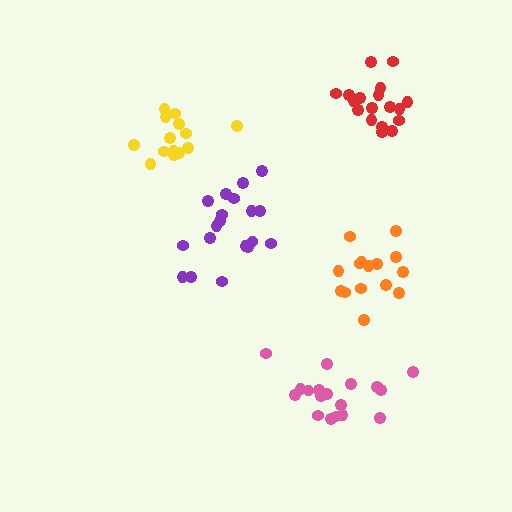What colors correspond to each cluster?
The clusters are colored: purple, pink, yellow, orange, red.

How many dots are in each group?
Group 1: 19 dots, Group 2: 18 dots, Group 3: 14 dots, Group 4: 15 dots, Group 5: 18 dots (84 total).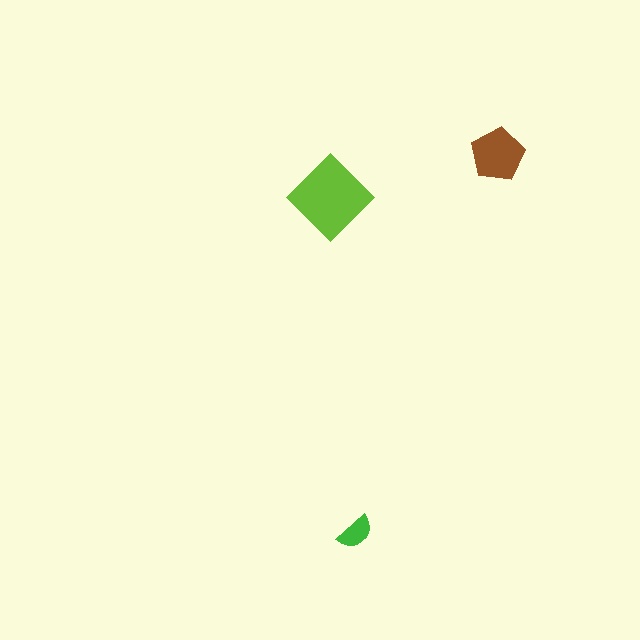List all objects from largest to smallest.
The lime diamond, the brown pentagon, the green semicircle.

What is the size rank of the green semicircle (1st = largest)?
3rd.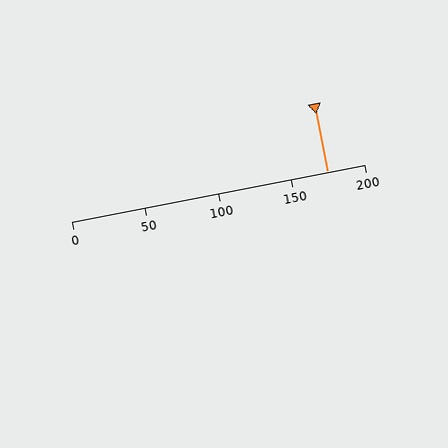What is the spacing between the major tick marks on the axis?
The major ticks are spaced 50 apart.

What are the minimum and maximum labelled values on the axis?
The axis runs from 0 to 200.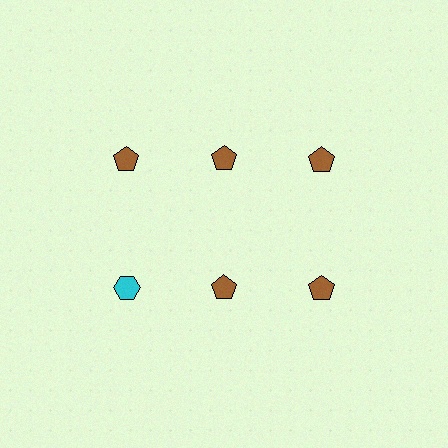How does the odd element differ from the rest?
It differs in both color (cyan instead of brown) and shape (hexagon instead of pentagon).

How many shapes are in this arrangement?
There are 6 shapes arranged in a grid pattern.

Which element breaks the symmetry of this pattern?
The cyan hexagon in the second row, leftmost column breaks the symmetry. All other shapes are brown pentagons.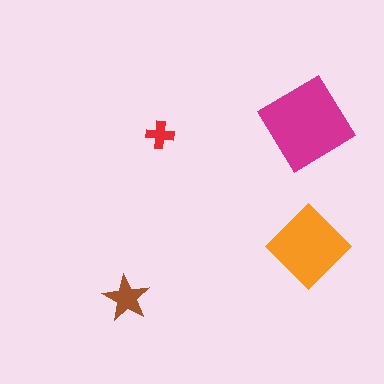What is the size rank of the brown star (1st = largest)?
3rd.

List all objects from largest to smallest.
The magenta diamond, the orange diamond, the brown star, the red cross.